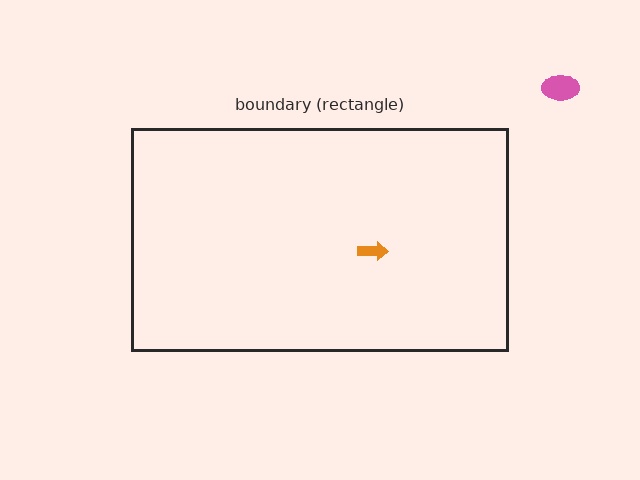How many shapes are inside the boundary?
1 inside, 1 outside.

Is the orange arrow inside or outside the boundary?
Inside.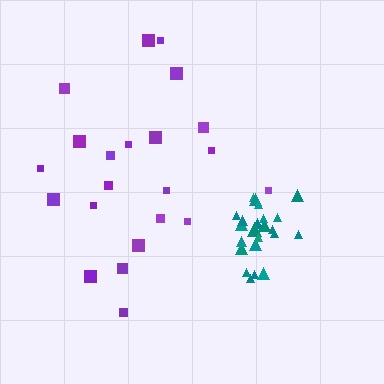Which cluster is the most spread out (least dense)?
Purple.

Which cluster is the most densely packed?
Teal.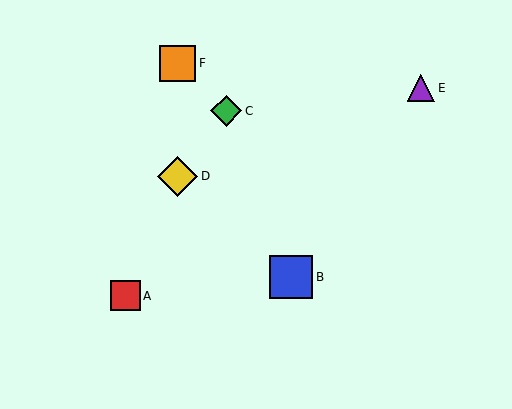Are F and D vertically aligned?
Yes, both are at x≈178.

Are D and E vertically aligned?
No, D is at x≈178 and E is at x≈421.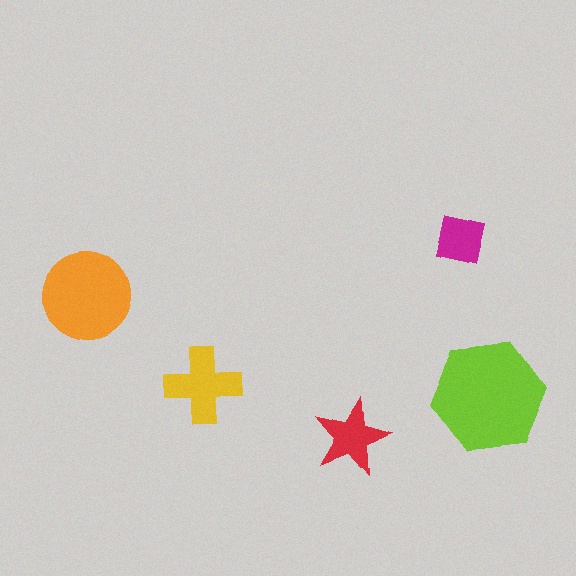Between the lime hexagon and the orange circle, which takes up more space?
The lime hexagon.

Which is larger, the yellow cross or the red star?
The yellow cross.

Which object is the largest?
The lime hexagon.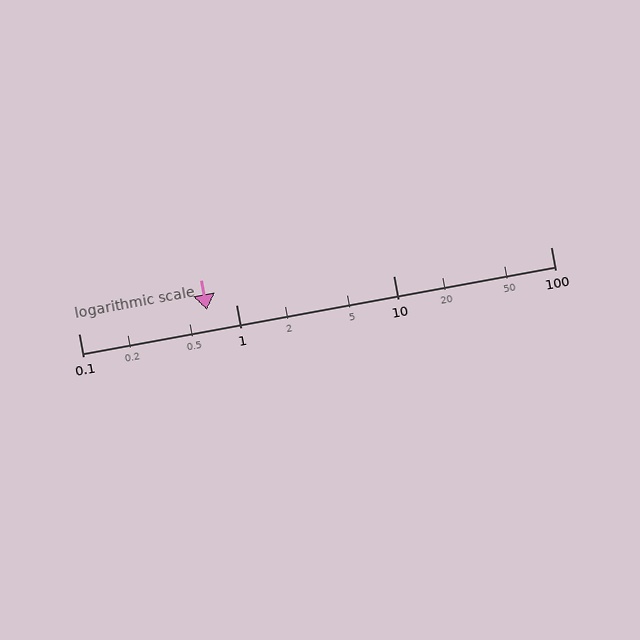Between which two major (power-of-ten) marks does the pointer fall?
The pointer is between 0.1 and 1.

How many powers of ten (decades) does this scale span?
The scale spans 3 decades, from 0.1 to 100.